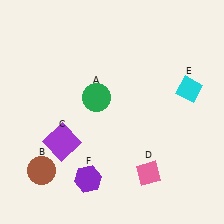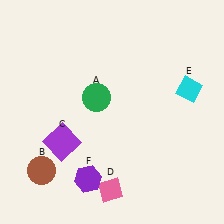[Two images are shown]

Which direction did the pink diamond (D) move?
The pink diamond (D) moved left.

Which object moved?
The pink diamond (D) moved left.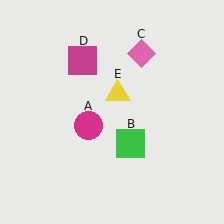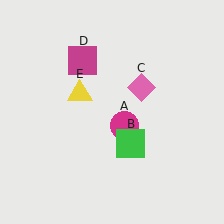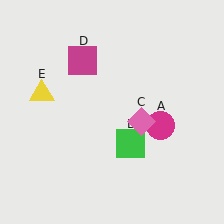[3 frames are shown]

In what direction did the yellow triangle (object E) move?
The yellow triangle (object E) moved left.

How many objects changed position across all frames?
3 objects changed position: magenta circle (object A), pink diamond (object C), yellow triangle (object E).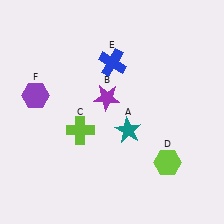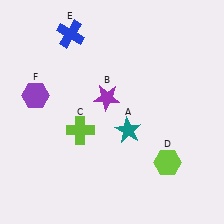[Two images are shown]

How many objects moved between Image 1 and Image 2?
1 object moved between the two images.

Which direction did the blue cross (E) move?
The blue cross (E) moved left.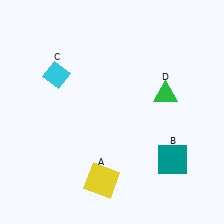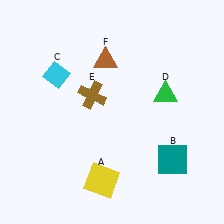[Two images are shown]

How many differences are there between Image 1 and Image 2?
There are 2 differences between the two images.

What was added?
A brown cross (E), a brown triangle (F) were added in Image 2.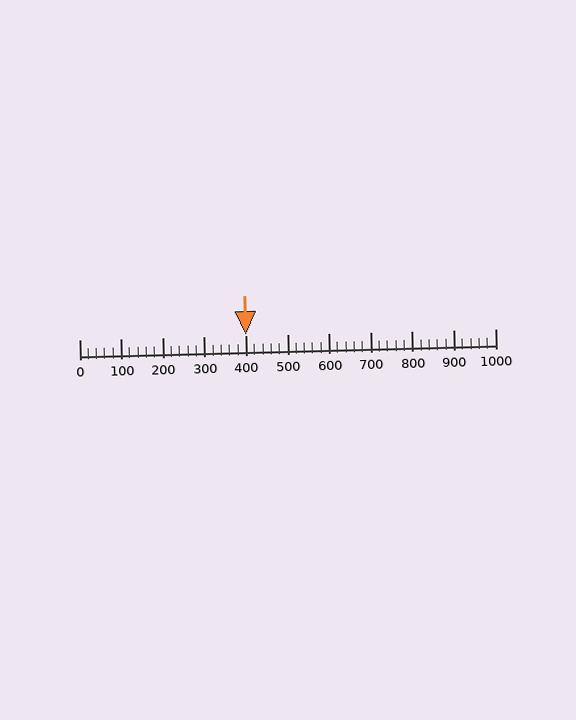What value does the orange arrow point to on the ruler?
The orange arrow points to approximately 400.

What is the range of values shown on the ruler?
The ruler shows values from 0 to 1000.